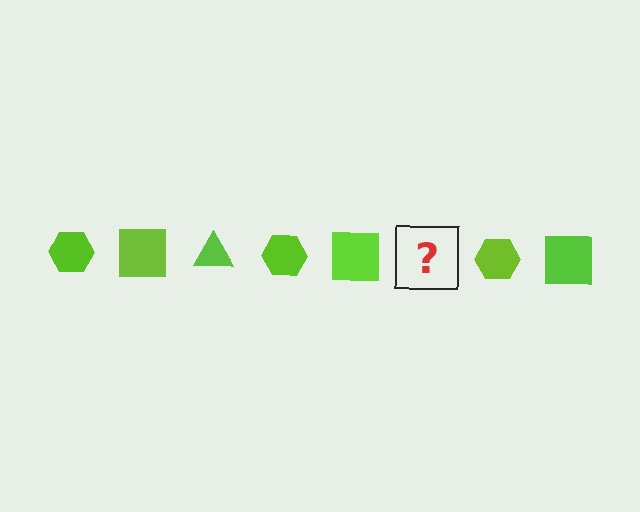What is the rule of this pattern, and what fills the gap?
The rule is that the pattern cycles through hexagon, square, triangle shapes in lime. The gap should be filled with a lime triangle.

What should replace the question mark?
The question mark should be replaced with a lime triangle.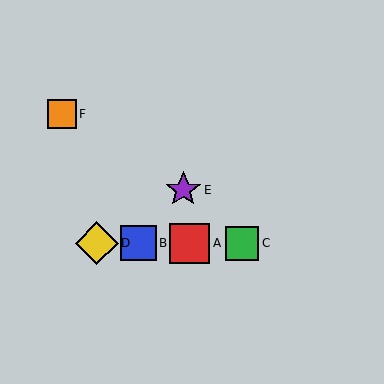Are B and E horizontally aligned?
No, B is at y≈243 and E is at y≈190.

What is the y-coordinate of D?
Object D is at y≈243.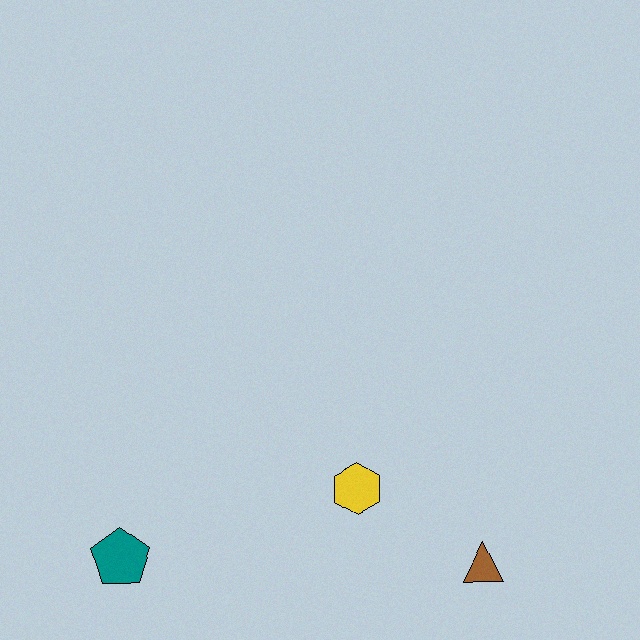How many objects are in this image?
There are 3 objects.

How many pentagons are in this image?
There is 1 pentagon.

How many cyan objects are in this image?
There are no cyan objects.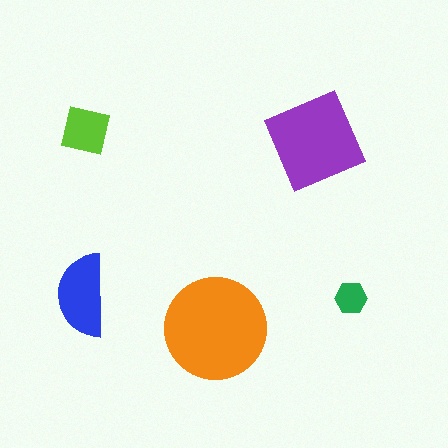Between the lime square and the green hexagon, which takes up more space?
The lime square.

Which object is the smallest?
The green hexagon.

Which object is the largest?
The orange circle.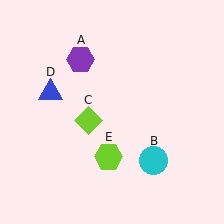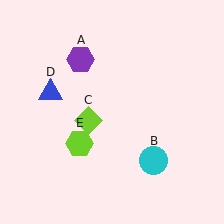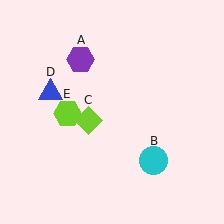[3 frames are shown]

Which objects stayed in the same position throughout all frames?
Purple hexagon (object A) and cyan circle (object B) and lime diamond (object C) and blue triangle (object D) remained stationary.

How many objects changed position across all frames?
1 object changed position: lime hexagon (object E).